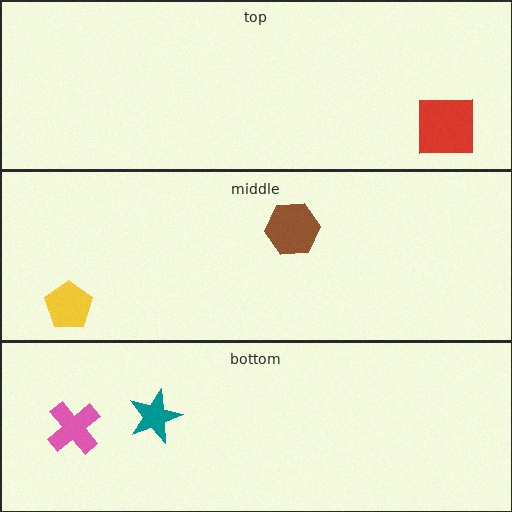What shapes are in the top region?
The red square.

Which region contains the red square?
The top region.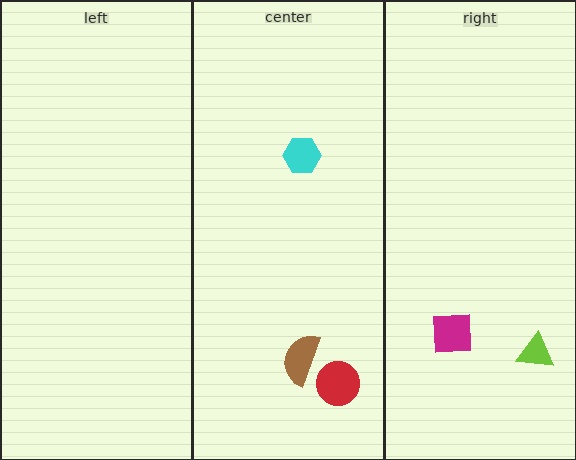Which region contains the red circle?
The center region.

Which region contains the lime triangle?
The right region.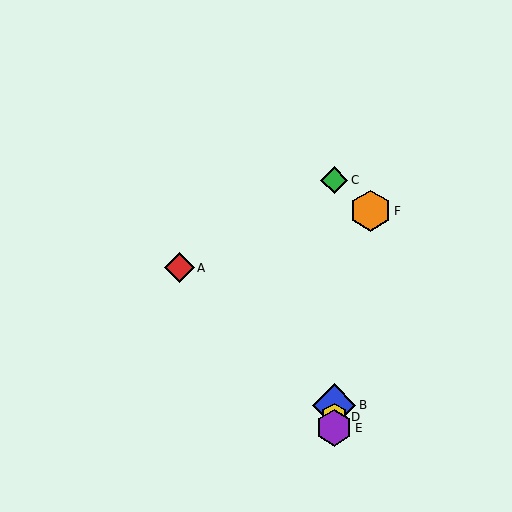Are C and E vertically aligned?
Yes, both are at x≈334.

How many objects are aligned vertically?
4 objects (B, C, D, E) are aligned vertically.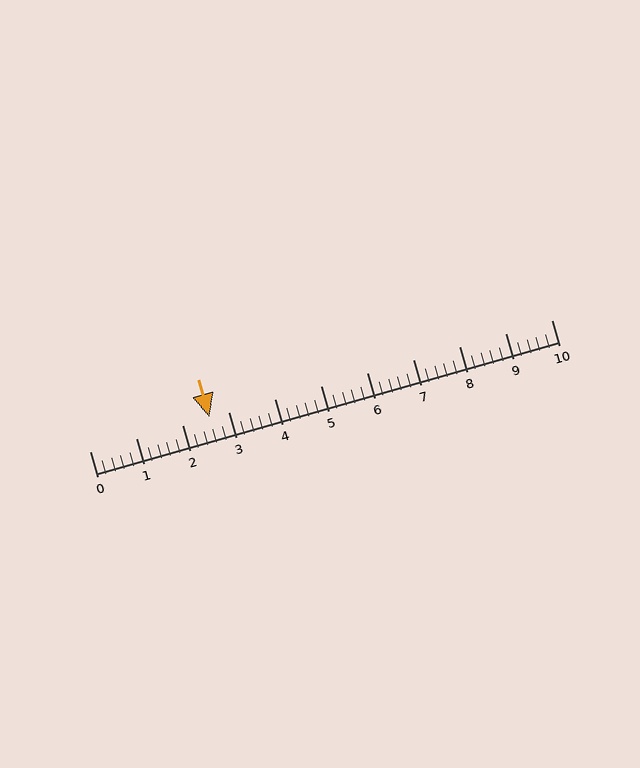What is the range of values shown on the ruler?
The ruler shows values from 0 to 10.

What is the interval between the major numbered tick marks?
The major tick marks are spaced 1 units apart.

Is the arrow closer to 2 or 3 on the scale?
The arrow is closer to 3.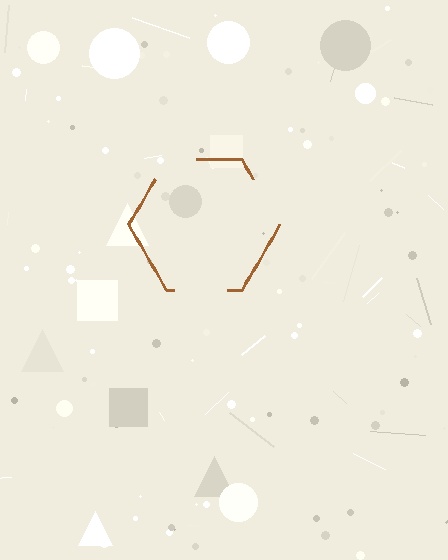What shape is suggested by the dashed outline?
The dashed outline suggests a hexagon.